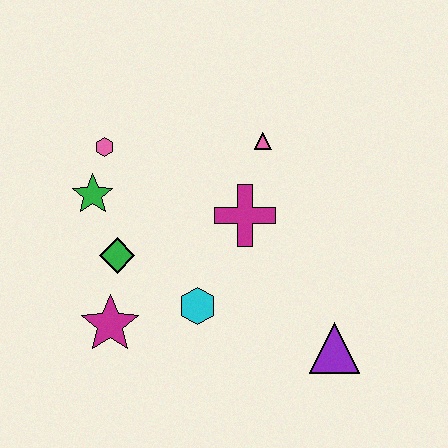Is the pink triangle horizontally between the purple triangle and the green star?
Yes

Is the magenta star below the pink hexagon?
Yes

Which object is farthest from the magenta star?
The pink triangle is farthest from the magenta star.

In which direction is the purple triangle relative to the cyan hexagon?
The purple triangle is to the right of the cyan hexagon.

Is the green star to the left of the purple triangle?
Yes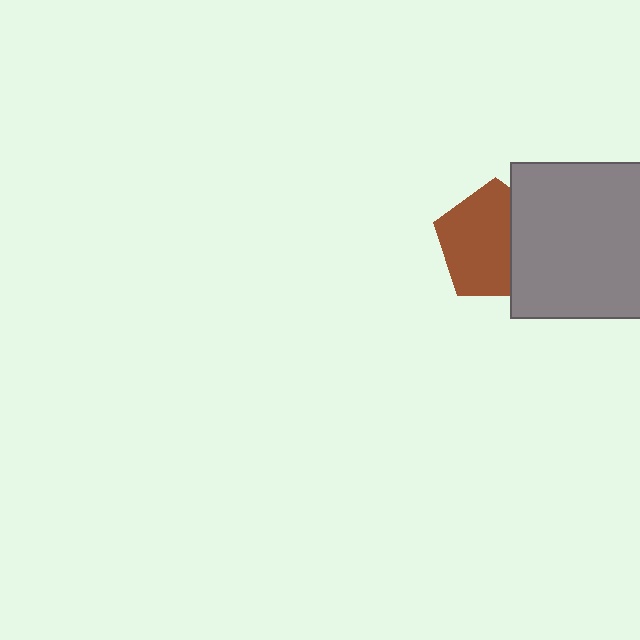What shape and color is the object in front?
The object in front is a gray rectangle.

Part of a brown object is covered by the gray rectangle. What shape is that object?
It is a pentagon.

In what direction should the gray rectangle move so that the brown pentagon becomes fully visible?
The gray rectangle should move right. That is the shortest direction to clear the overlap and leave the brown pentagon fully visible.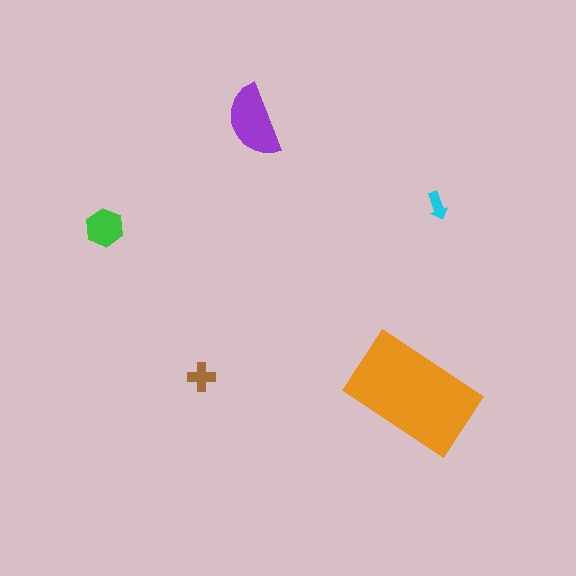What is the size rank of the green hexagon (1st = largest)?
3rd.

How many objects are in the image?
There are 5 objects in the image.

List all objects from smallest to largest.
The cyan arrow, the brown cross, the green hexagon, the purple semicircle, the orange rectangle.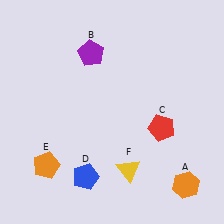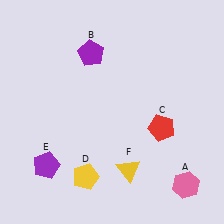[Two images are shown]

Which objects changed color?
A changed from orange to pink. D changed from blue to yellow. E changed from orange to purple.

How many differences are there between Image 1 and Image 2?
There are 3 differences between the two images.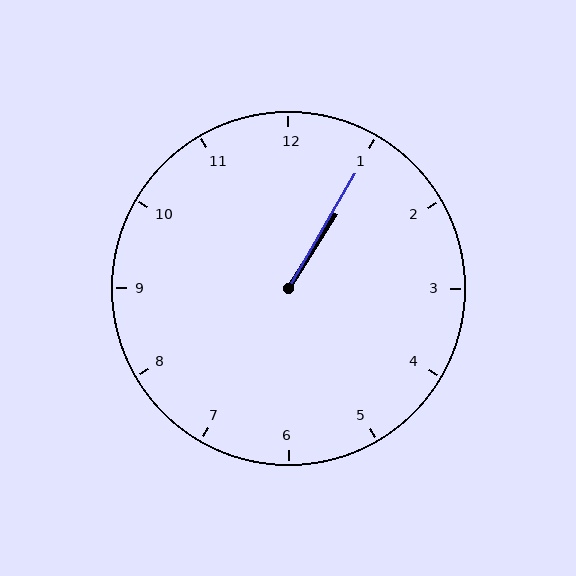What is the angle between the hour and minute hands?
Approximately 2 degrees.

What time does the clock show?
1:05.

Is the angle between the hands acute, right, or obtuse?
It is acute.